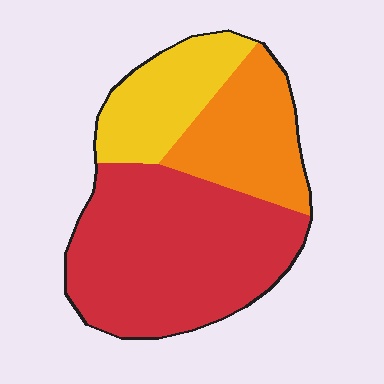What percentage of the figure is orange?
Orange covers about 25% of the figure.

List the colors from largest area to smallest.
From largest to smallest: red, orange, yellow.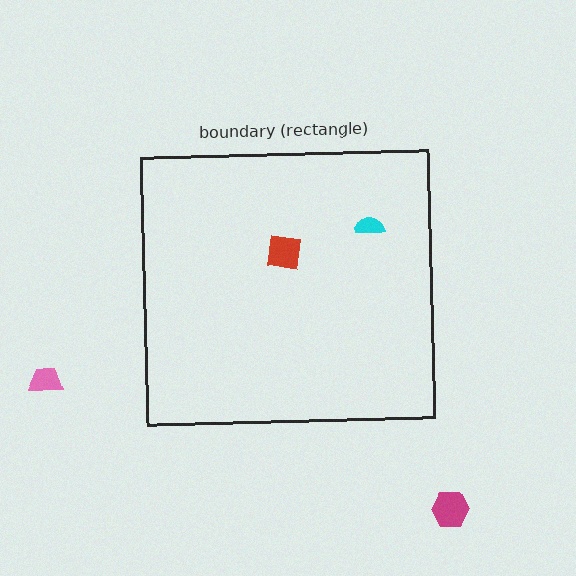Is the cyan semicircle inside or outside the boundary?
Inside.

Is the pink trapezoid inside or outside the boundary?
Outside.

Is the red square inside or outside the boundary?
Inside.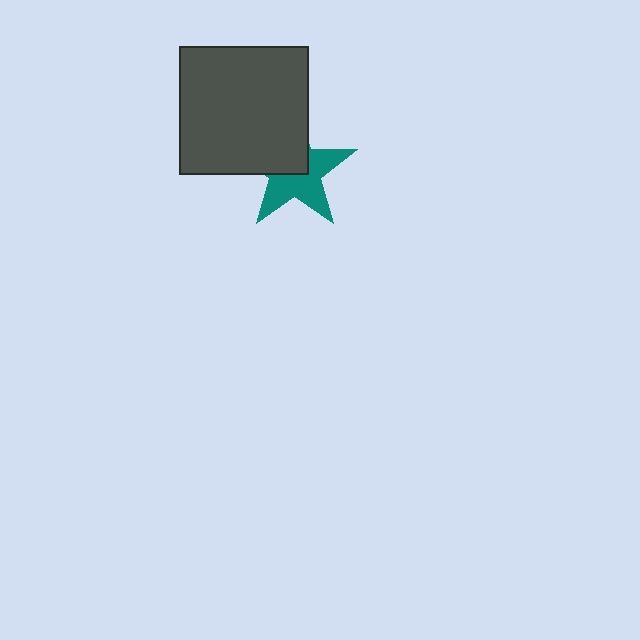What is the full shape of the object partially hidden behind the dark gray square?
The partially hidden object is a teal star.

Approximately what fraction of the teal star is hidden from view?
Roughly 45% of the teal star is hidden behind the dark gray square.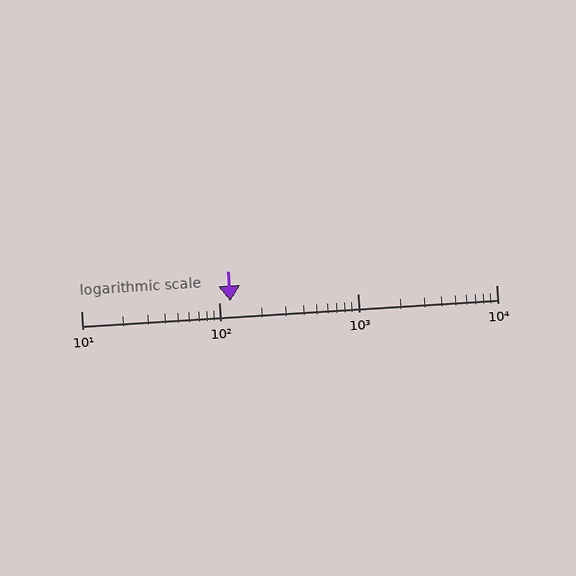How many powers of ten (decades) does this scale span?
The scale spans 3 decades, from 10 to 10000.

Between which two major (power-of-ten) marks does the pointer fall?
The pointer is between 100 and 1000.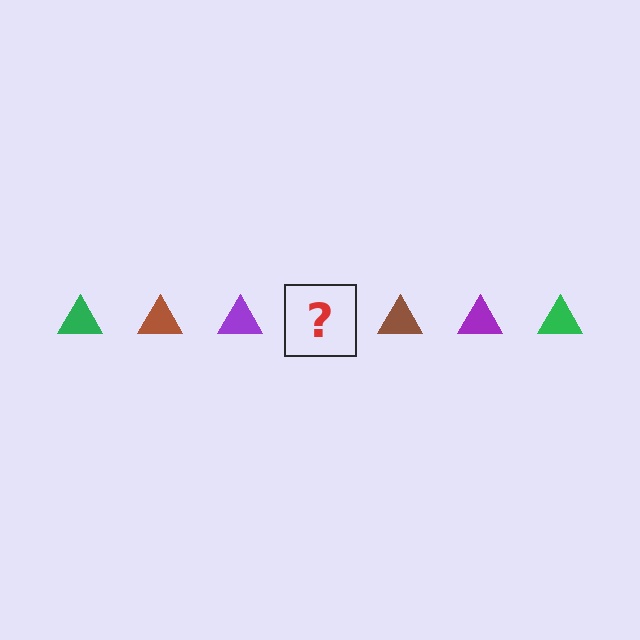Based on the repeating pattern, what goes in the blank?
The blank should be a green triangle.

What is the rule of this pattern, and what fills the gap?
The rule is that the pattern cycles through green, brown, purple triangles. The gap should be filled with a green triangle.